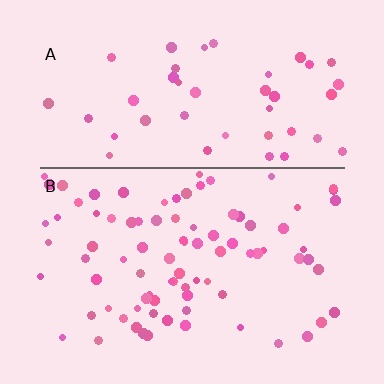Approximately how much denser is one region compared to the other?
Approximately 1.8× — region B over region A.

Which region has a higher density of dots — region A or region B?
B (the bottom).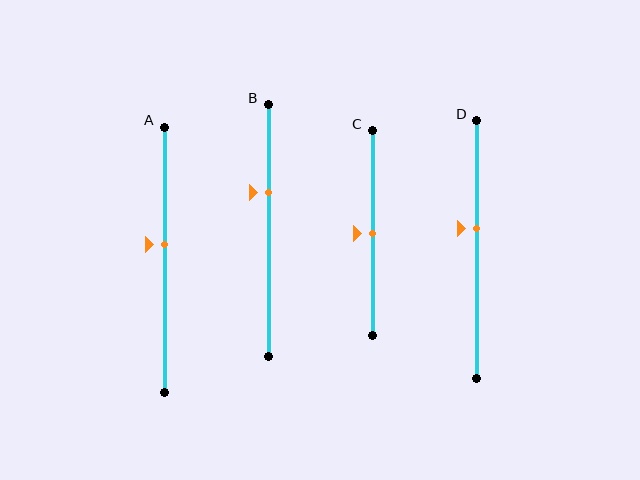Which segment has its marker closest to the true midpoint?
Segment C has its marker closest to the true midpoint.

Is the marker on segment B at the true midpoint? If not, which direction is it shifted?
No, the marker on segment B is shifted upward by about 15% of the segment length.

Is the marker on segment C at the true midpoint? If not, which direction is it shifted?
Yes, the marker on segment C is at the true midpoint.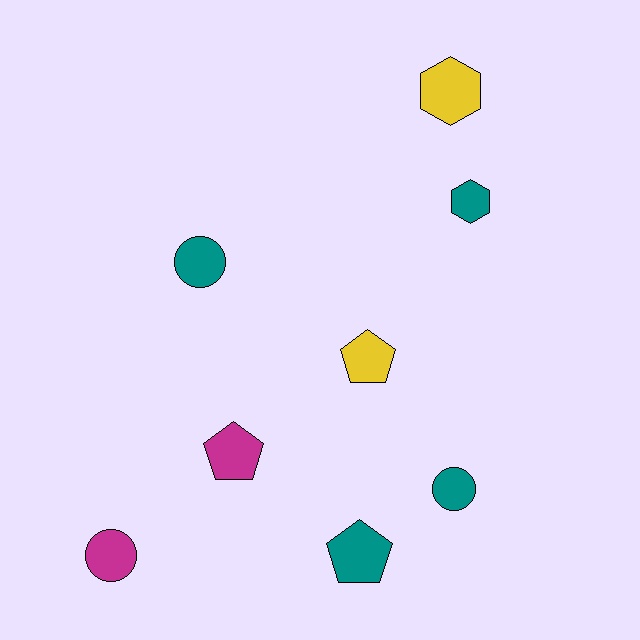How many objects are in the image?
There are 8 objects.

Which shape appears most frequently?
Pentagon, with 3 objects.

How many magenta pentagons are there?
There is 1 magenta pentagon.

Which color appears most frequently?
Teal, with 4 objects.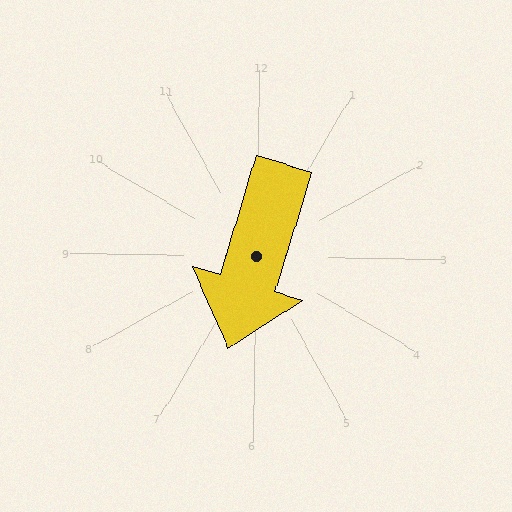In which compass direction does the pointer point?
South.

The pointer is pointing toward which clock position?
Roughly 7 o'clock.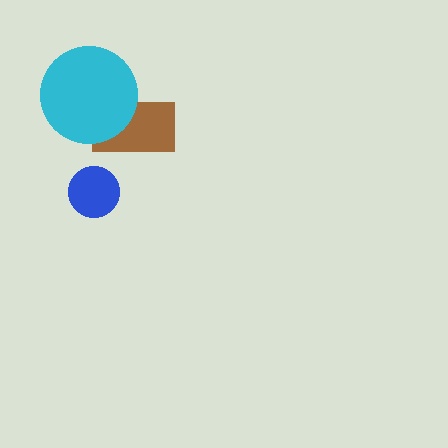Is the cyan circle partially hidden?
No, no other shape covers it.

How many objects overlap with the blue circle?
0 objects overlap with the blue circle.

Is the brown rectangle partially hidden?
Yes, it is partially covered by another shape.